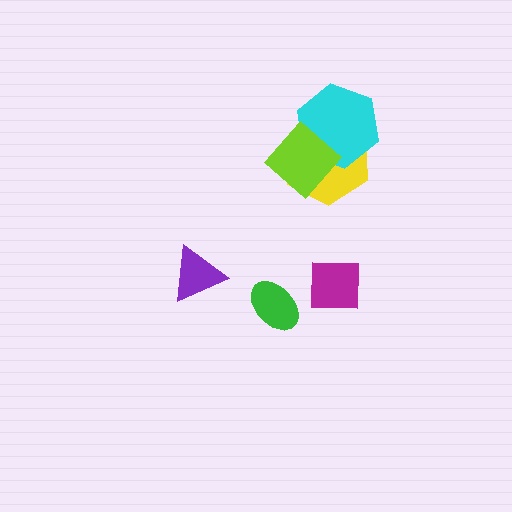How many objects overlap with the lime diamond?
2 objects overlap with the lime diamond.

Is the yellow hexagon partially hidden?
Yes, it is partially covered by another shape.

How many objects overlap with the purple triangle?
0 objects overlap with the purple triangle.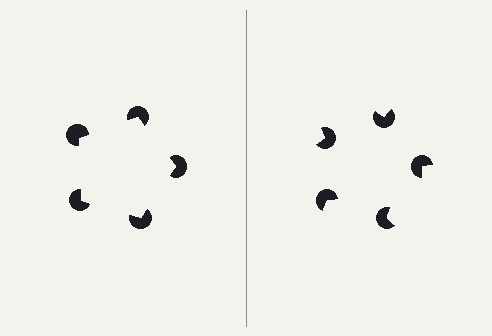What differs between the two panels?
The pac-man discs are positioned identically on both sides; only the wedge orientations differ. On the left they align to a pentagon; on the right they are misaligned.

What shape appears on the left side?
An illusory pentagon.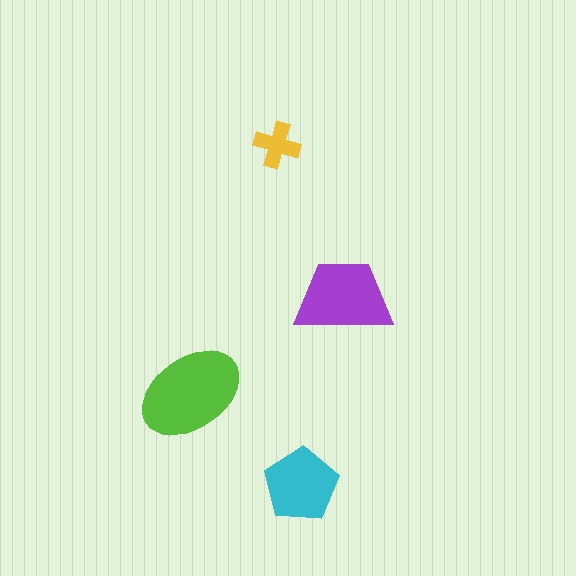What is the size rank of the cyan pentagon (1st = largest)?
3rd.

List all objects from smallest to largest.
The yellow cross, the cyan pentagon, the purple trapezoid, the lime ellipse.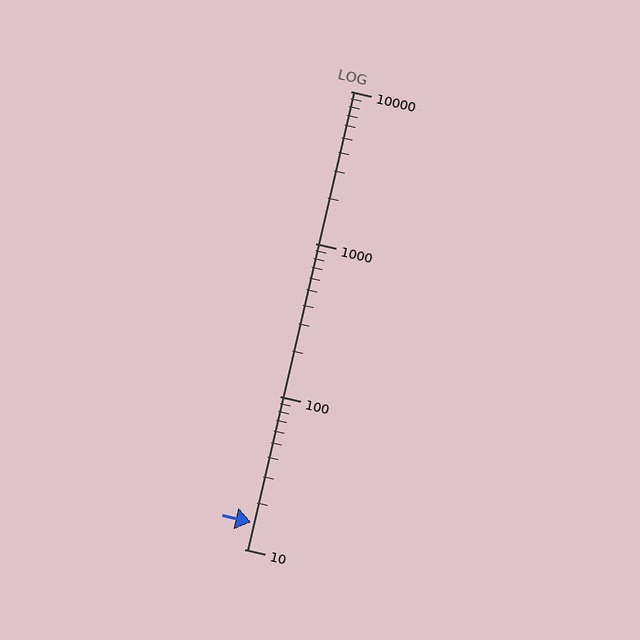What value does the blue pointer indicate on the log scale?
The pointer indicates approximately 15.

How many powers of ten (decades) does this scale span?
The scale spans 3 decades, from 10 to 10000.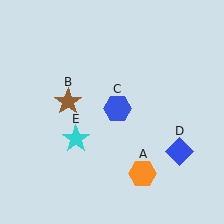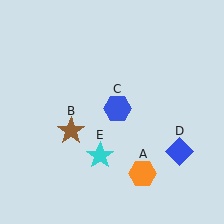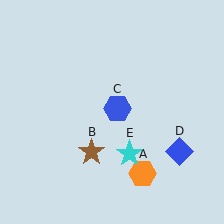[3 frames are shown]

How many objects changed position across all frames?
2 objects changed position: brown star (object B), cyan star (object E).